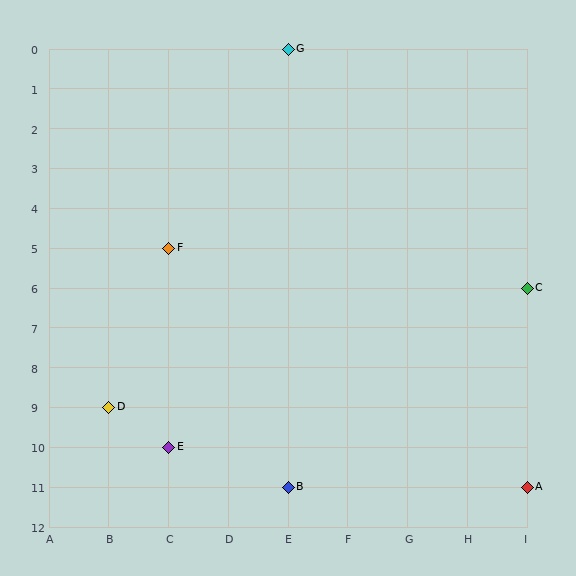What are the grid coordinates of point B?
Point B is at grid coordinates (E, 11).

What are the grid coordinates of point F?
Point F is at grid coordinates (C, 5).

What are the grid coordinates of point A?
Point A is at grid coordinates (I, 11).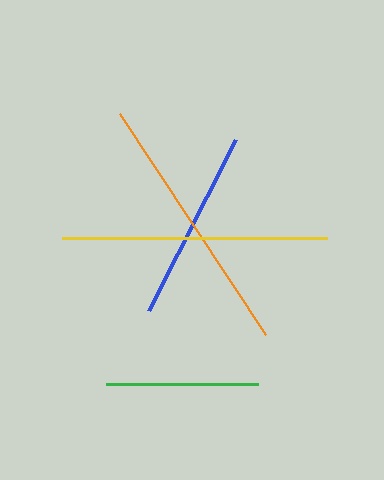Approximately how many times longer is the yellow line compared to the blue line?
The yellow line is approximately 1.4 times the length of the blue line.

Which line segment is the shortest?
The green line is the shortest at approximately 153 pixels.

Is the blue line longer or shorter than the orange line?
The orange line is longer than the blue line.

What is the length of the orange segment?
The orange segment is approximately 265 pixels long.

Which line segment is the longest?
The yellow line is the longest at approximately 265 pixels.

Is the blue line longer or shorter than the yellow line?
The yellow line is longer than the blue line.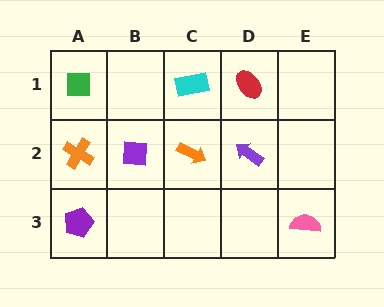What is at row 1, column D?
A red ellipse.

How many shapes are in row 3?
2 shapes.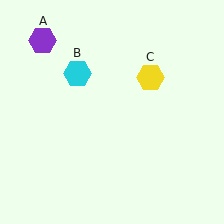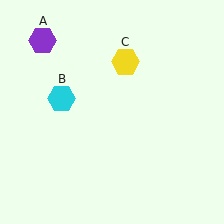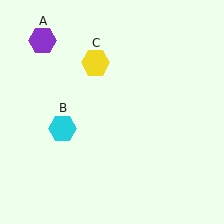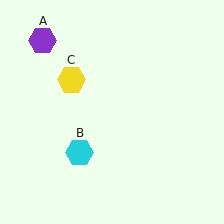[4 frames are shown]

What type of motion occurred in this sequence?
The cyan hexagon (object B), yellow hexagon (object C) rotated counterclockwise around the center of the scene.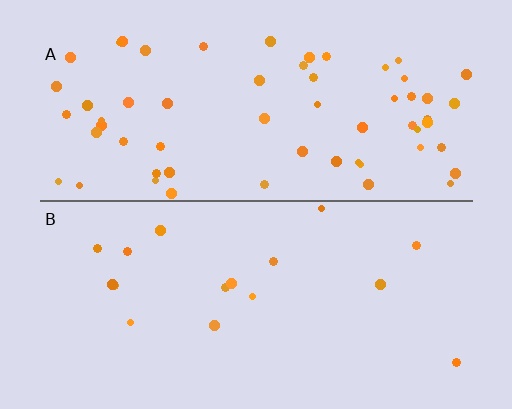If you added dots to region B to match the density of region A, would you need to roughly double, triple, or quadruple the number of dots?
Approximately quadruple.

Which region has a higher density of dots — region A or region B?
A (the top).